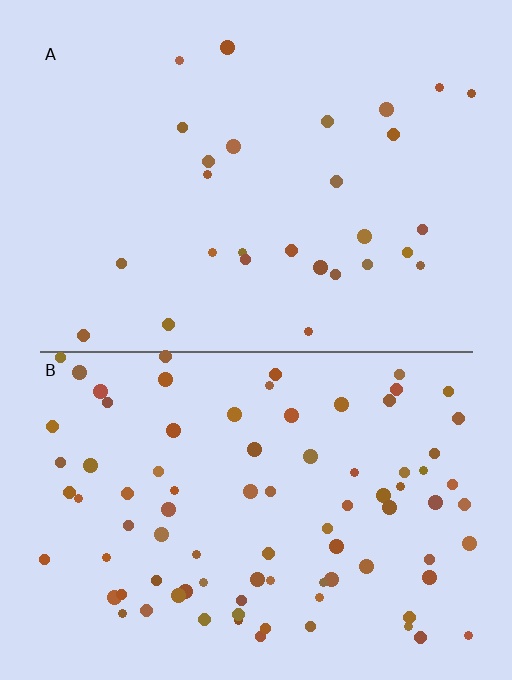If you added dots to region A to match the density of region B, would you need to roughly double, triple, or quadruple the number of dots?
Approximately triple.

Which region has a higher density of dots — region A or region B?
B (the bottom).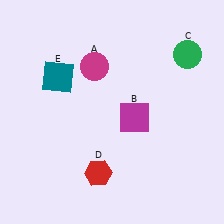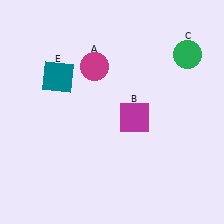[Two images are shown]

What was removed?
The red hexagon (D) was removed in Image 2.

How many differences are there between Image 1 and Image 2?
There is 1 difference between the two images.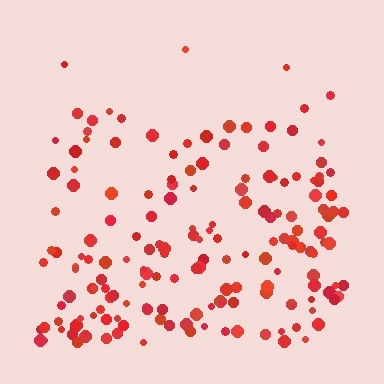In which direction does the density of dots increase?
From top to bottom, with the bottom side densest.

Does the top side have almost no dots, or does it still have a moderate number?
Still a moderate number, just noticeably fewer than the bottom.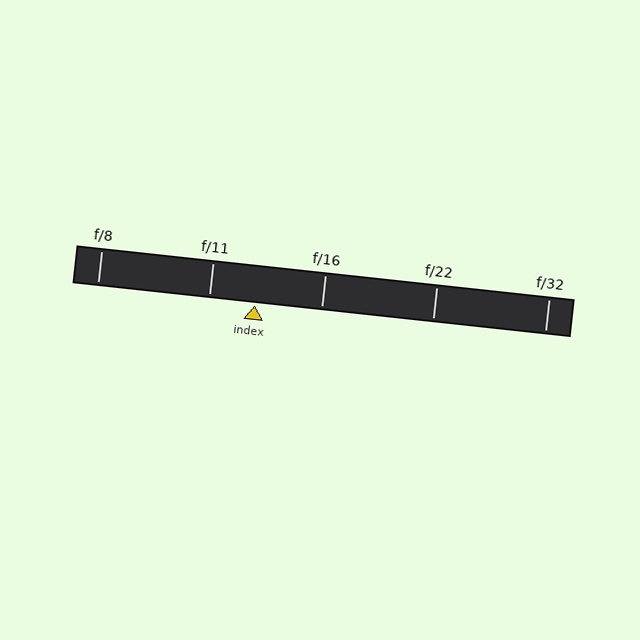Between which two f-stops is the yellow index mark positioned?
The index mark is between f/11 and f/16.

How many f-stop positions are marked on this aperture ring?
There are 5 f-stop positions marked.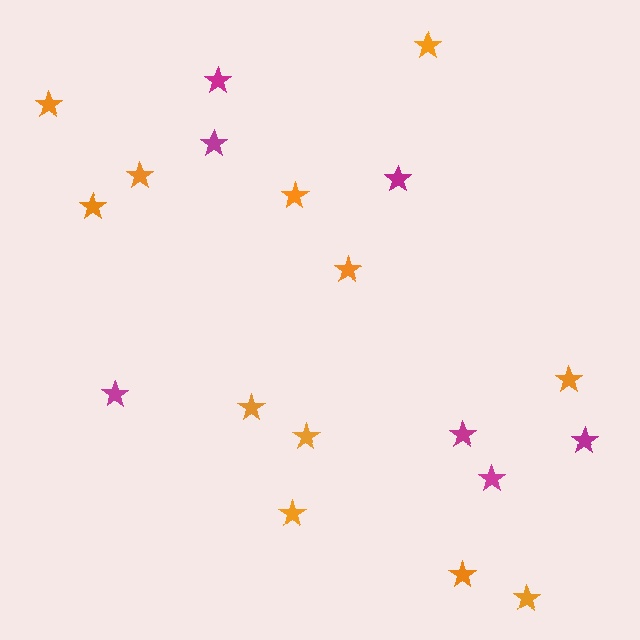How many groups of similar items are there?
There are 2 groups: one group of magenta stars (7) and one group of orange stars (12).